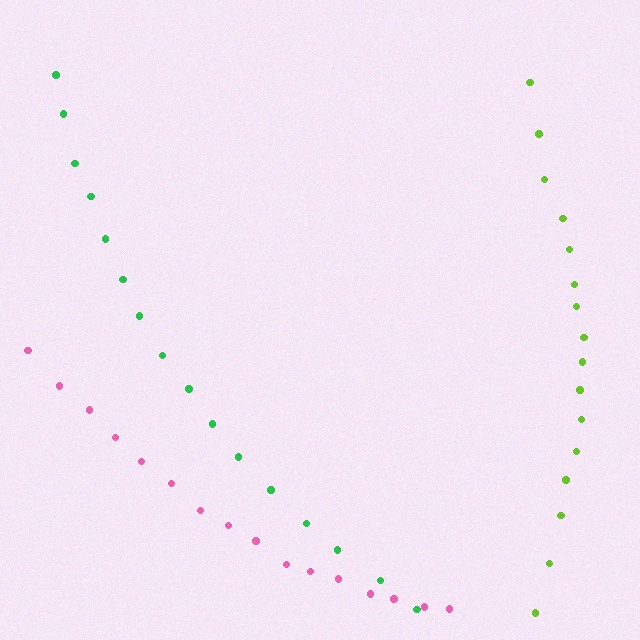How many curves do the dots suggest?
There are 3 distinct paths.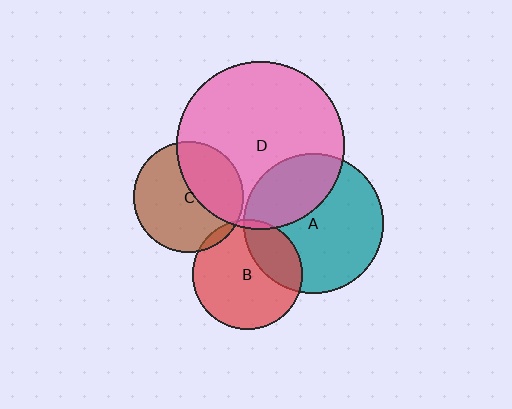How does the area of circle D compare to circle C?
Approximately 2.3 times.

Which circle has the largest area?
Circle D (pink).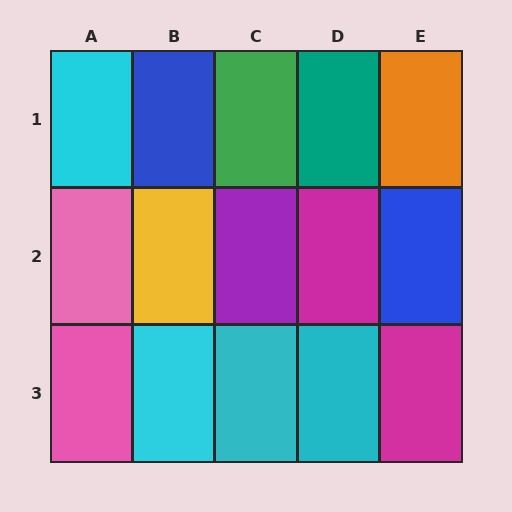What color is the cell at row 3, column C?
Cyan.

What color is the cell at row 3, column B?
Cyan.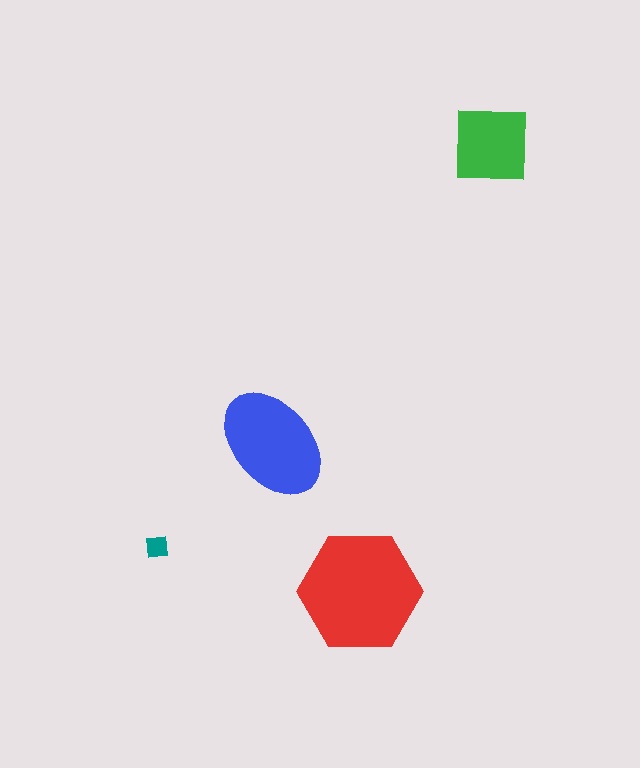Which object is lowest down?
The red hexagon is bottommost.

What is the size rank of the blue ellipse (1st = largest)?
2nd.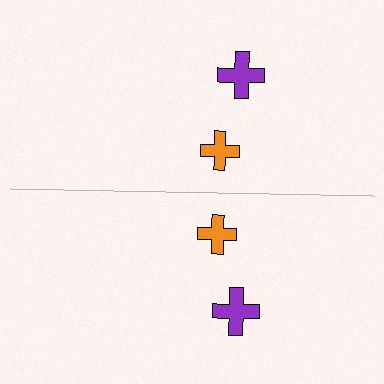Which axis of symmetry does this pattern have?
The pattern has a horizontal axis of symmetry running through the center of the image.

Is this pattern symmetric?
Yes, this pattern has bilateral (reflection) symmetry.